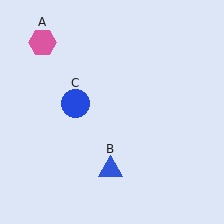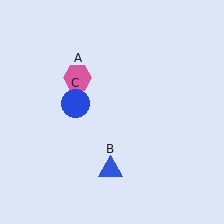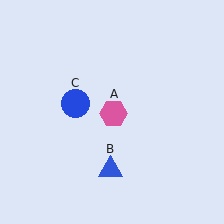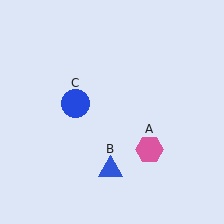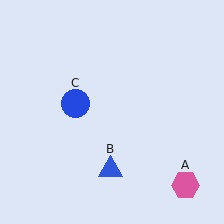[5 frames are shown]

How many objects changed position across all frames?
1 object changed position: pink hexagon (object A).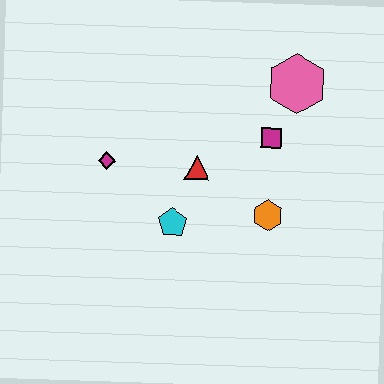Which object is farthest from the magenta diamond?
The pink hexagon is farthest from the magenta diamond.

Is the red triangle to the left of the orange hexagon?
Yes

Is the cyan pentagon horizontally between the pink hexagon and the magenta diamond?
Yes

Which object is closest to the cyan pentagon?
The red triangle is closest to the cyan pentagon.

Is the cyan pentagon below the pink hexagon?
Yes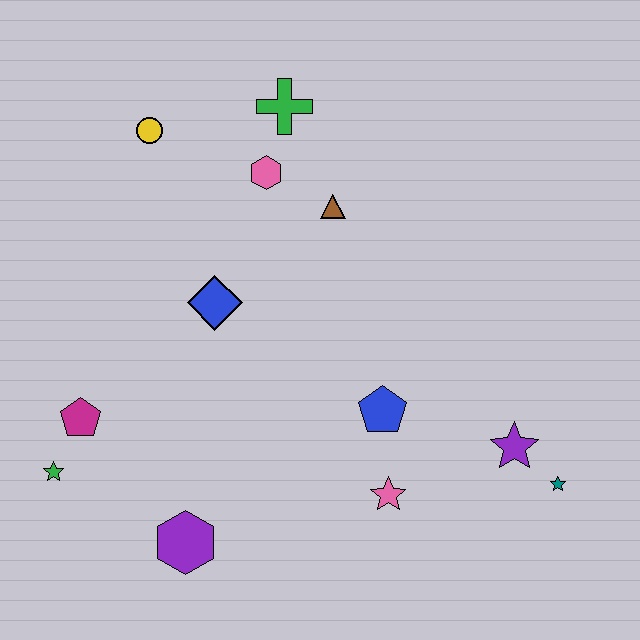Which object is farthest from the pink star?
The yellow circle is farthest from the pink star.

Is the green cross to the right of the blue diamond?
Yes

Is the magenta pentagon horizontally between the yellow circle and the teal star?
No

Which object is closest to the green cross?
The pink hexagon is closest to the green cross.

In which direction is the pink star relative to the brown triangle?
The pink star is below the brown triangle.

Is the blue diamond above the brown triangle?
No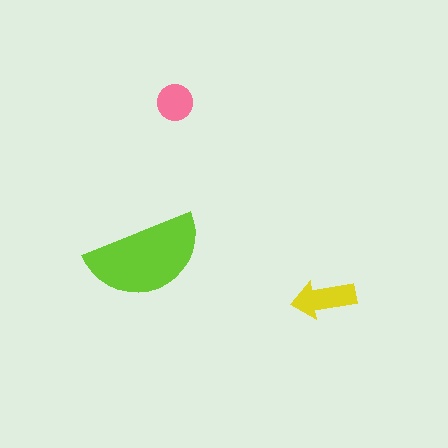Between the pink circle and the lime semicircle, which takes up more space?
The lime semicircle.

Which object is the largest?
The lime semicircle.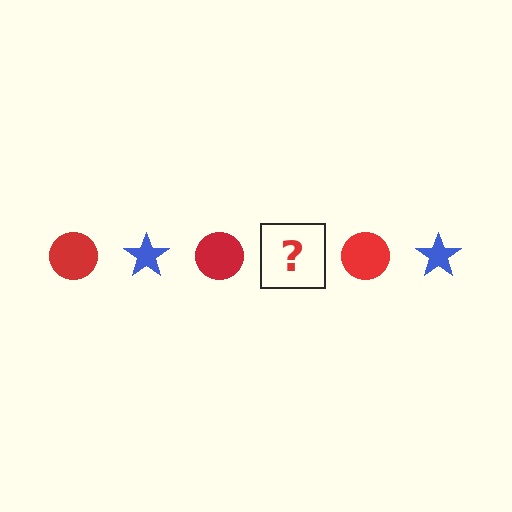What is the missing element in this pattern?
The missing element is a blue star.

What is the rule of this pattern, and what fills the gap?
The rule is that the pattern alternates between red circle and blue star. The gap should be filled with a blue star.